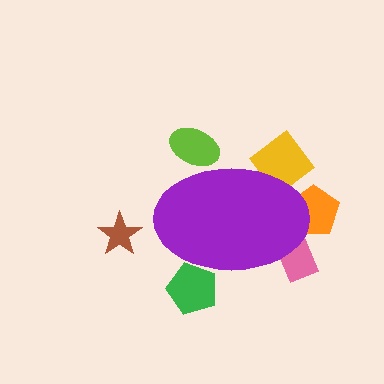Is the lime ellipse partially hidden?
Yes, the lime ellipse is partially hidden behind the purple ellipse.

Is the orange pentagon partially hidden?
Yes, the orange pentagon is partially hidden behind the purple ellipse.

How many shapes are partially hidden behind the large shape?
5 shapes are partially hidden.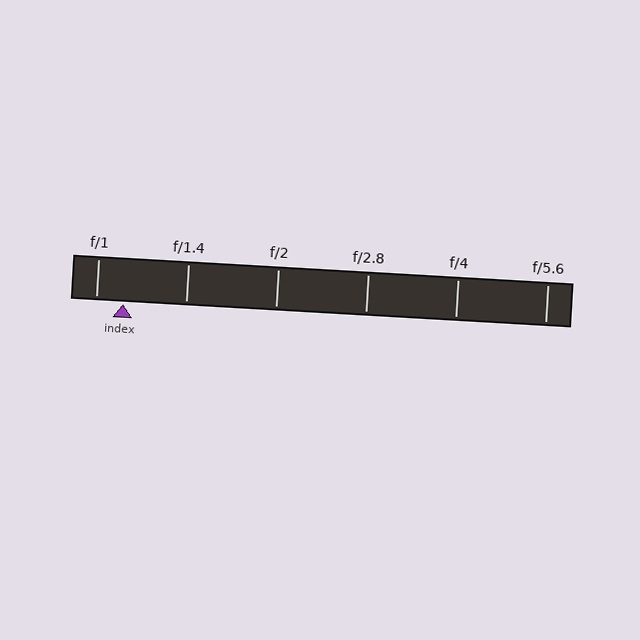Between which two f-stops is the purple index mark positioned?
The index mark is between f/1 and f/1.4.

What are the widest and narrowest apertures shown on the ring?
The widest aperture shown is f/1 and the narrowest is f/5.6.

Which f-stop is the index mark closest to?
The index mark is closest to f/1.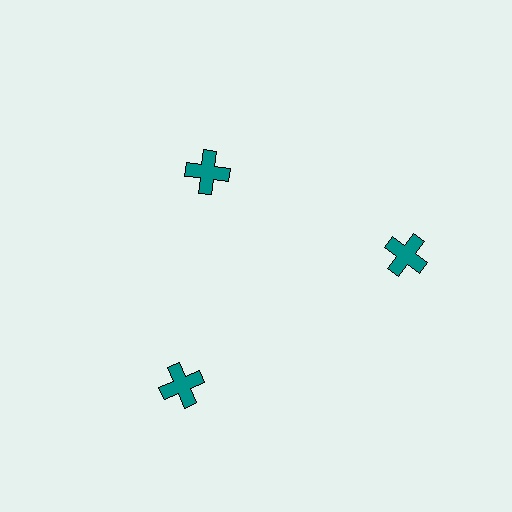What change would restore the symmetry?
The symmetry would be restored by moving it outward, back onto the ring so that all 3 crosses sit at equal angles and equal distance from the center.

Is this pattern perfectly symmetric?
No. The 3 teal crosses are arranged in a ring, but one element near the 11 o'clock position is pulled inward toward the center, breaking the 3-fold rotational symmetry.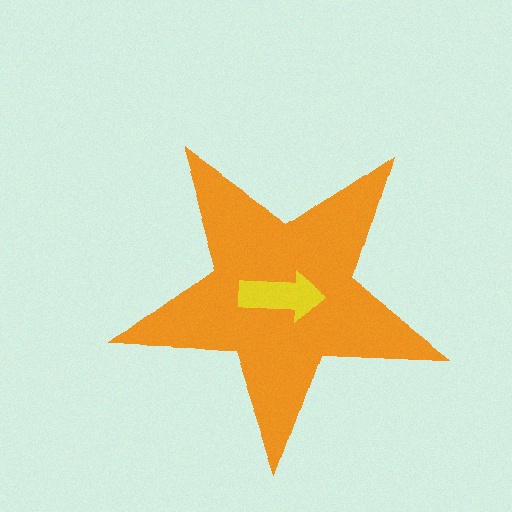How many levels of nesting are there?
2.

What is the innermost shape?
The yellow arrow.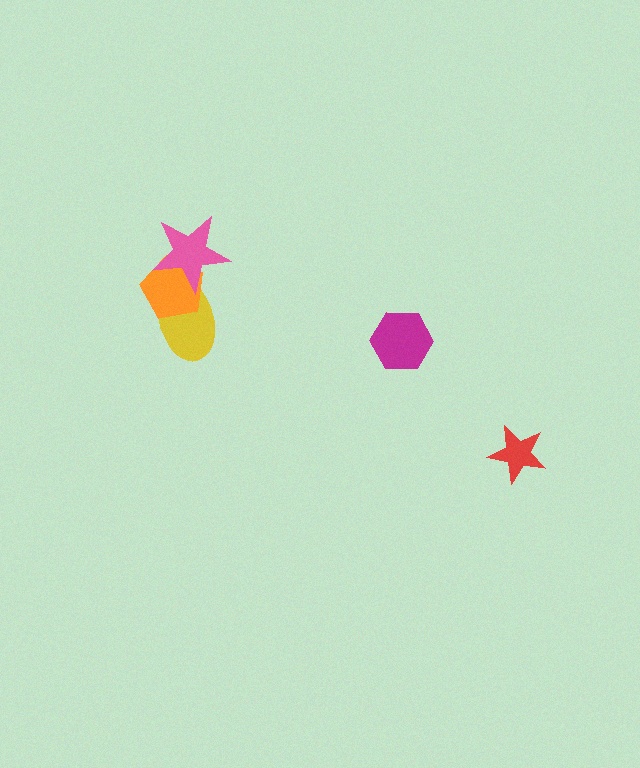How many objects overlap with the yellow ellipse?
2 objects overlap with the yellow ellipse.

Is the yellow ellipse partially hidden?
Yes, it is partially covered by another shape.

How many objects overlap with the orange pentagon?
2 objects overlap with the orange pentagon.